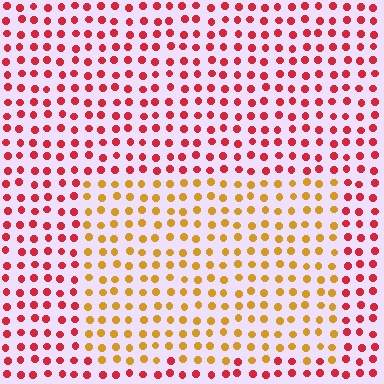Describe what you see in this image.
The image is filled with small red elements in a uniform arrangement. A rectangle-shaped region is visible where the elements are tinted to a slightly different hue, forming a subtle color boundary.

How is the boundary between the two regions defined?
The boundary is defined purely by a slight shift in hue (about 47 degrees). Spacing, size, and orientation are identical on both sides.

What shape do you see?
I see a rectangle.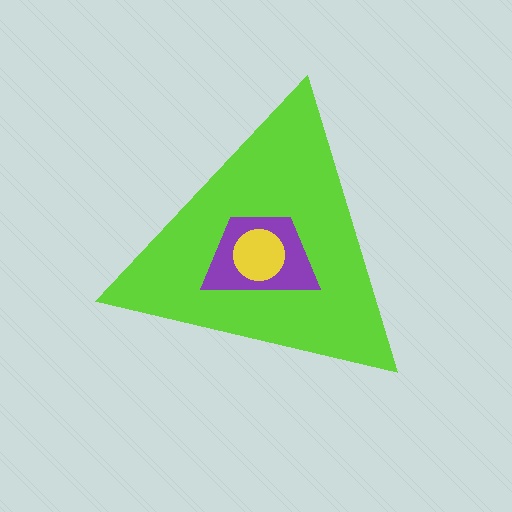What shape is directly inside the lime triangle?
The purple trapezoid.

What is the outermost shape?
The lime triangle.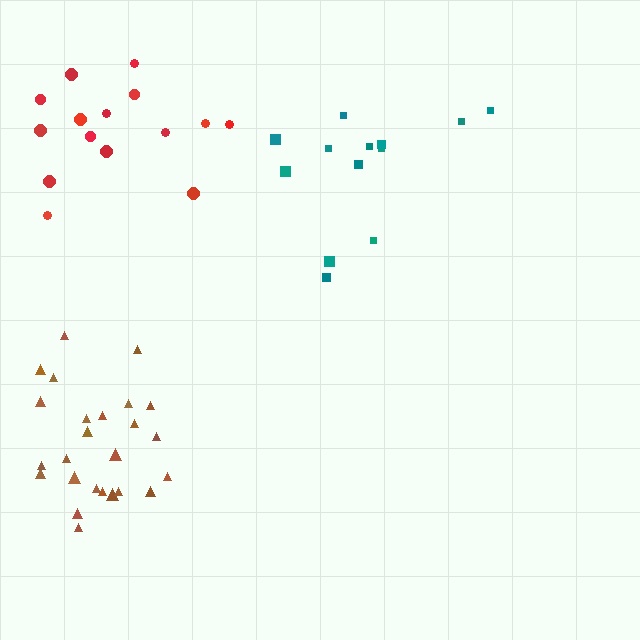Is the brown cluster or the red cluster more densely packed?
Brown.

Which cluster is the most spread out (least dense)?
Teal.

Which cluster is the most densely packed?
Brown.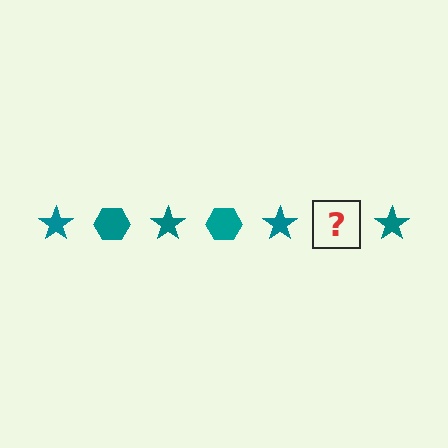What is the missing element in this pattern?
The missing element is a teal hexagon.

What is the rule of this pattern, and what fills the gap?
The rule is that the pattern cycles through star, hexagon shapes in teal. The gap should be filled with a teal hexagon.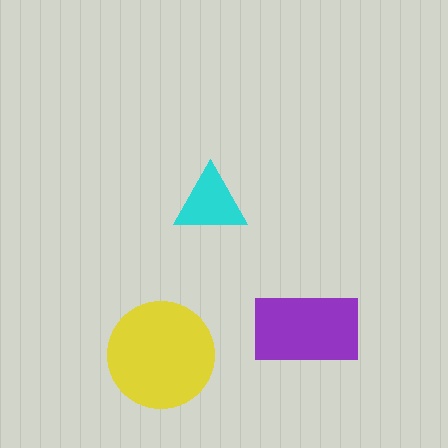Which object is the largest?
The yellow circle.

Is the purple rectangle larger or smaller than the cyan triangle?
Larger.